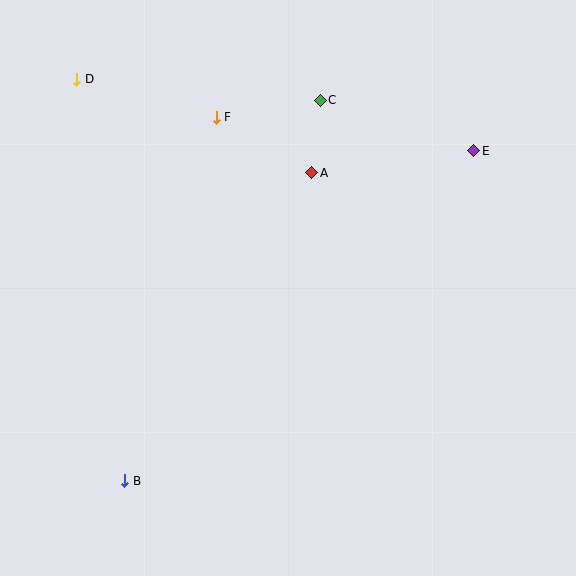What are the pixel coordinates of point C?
Point C is at (320, 100).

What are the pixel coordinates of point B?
Point B is at (125, 481).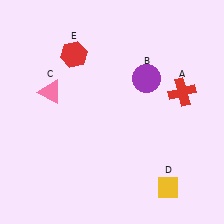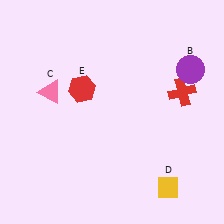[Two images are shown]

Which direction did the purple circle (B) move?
The purple circle (B) moved right.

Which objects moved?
The objects that moved are: the purple circle (B), the red hexagon (E).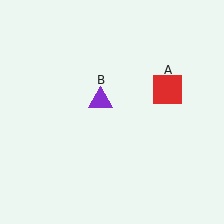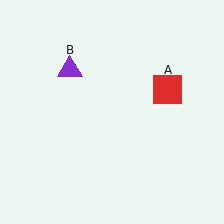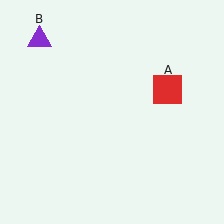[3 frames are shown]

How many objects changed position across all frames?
1 object changed position: purple triangle (object B).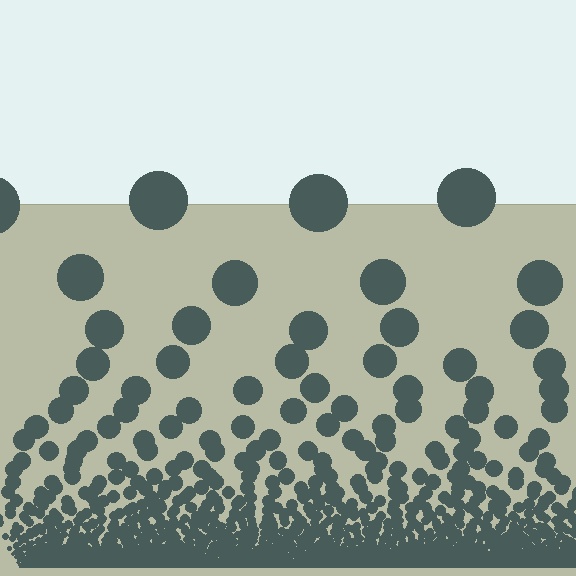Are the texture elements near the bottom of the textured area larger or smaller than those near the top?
Smaller. The gradient is inverted — elements near the bottom are smaller and denser.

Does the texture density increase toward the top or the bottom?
Density increases toward the bottom.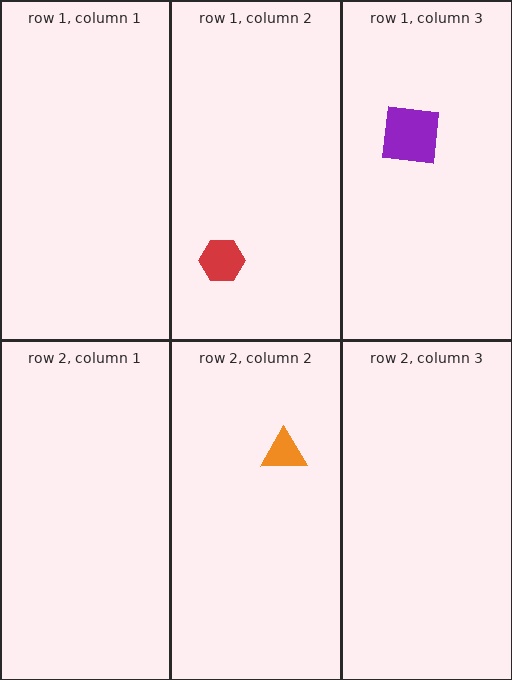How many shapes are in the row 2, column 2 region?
1.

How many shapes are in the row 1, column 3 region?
1.